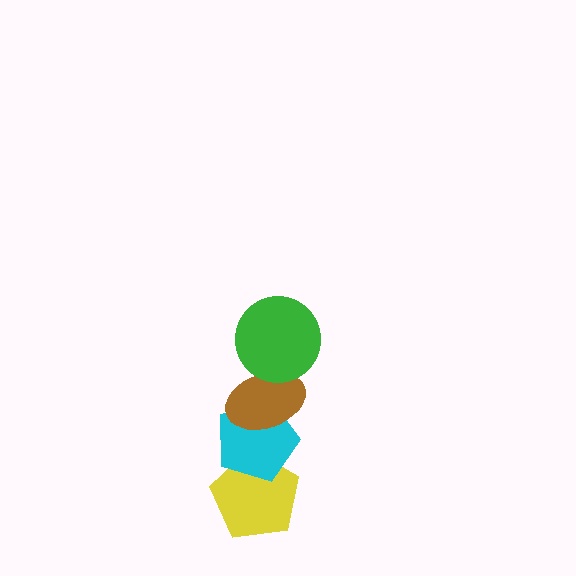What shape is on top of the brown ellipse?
The green circle is on top of the brown ellipse.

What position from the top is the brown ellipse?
The brown ellipse is 2nd from the top.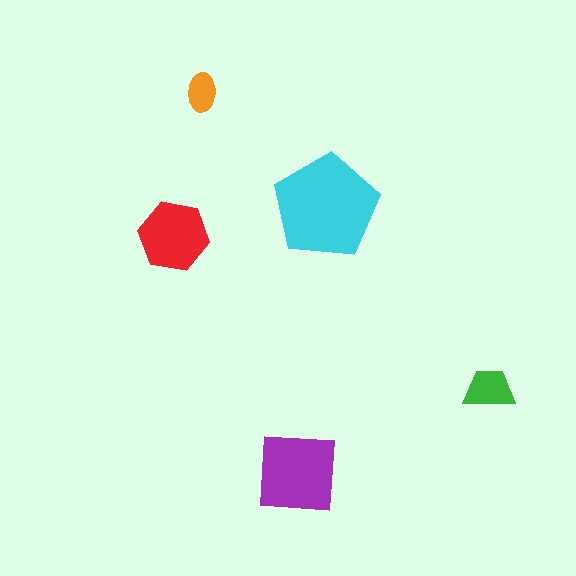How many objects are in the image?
There are 5 objects in the image.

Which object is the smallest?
The orange ellipse.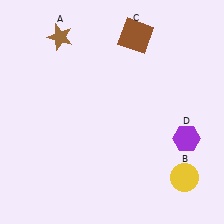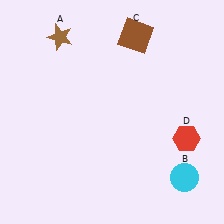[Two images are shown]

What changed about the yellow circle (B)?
In Image 1, B is yellow. In Image 2, it changed to cyan.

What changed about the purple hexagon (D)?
In Image 1, D is purple. In Image 2, it changed to red.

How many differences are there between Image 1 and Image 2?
There are 2 differences between the two images.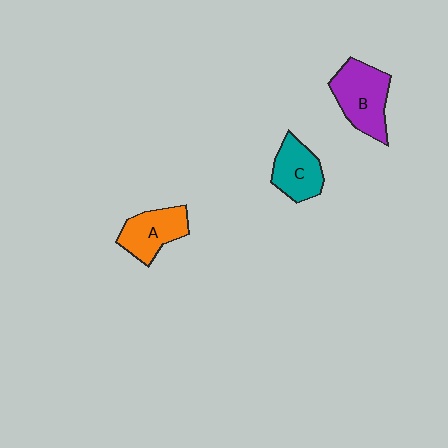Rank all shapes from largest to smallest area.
From largest to smallest: B (purple), A (orange), C (teal).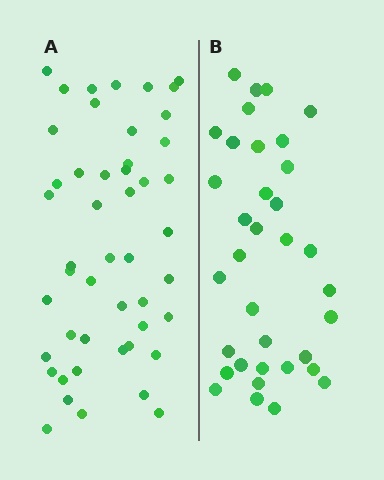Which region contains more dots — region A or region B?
Region A (the left region) has more dots.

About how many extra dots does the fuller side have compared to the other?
Region A has approximately 15 more dots than region B.